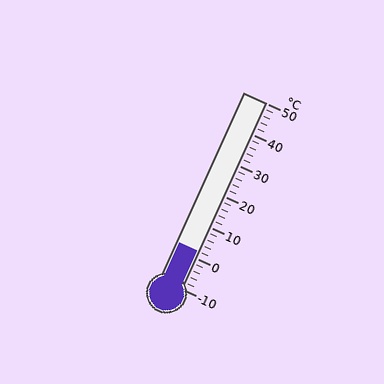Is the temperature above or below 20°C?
The temperature is below 20°C.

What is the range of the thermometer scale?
The thermometer scale ranges from -10°C to 50°C.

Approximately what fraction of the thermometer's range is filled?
The thermometer is filled to approximately 20% of its range.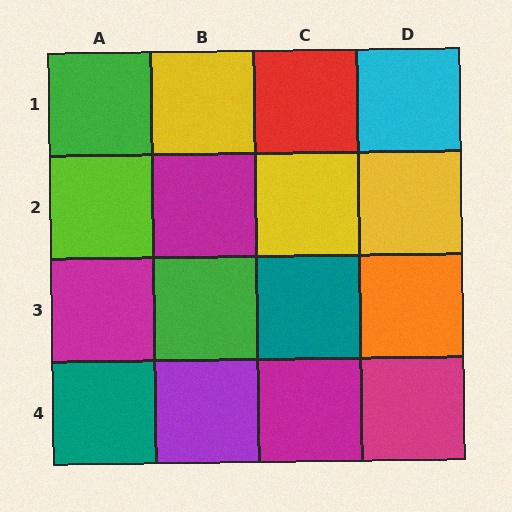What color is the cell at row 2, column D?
Yellow.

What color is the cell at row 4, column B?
Purple.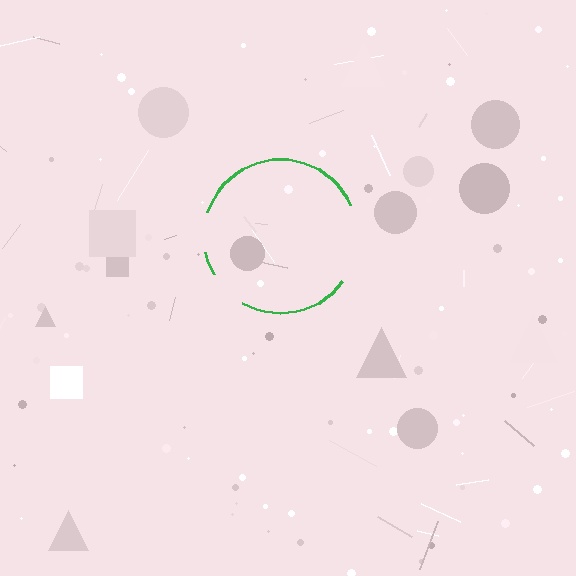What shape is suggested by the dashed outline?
The dashed outline suggests a circle.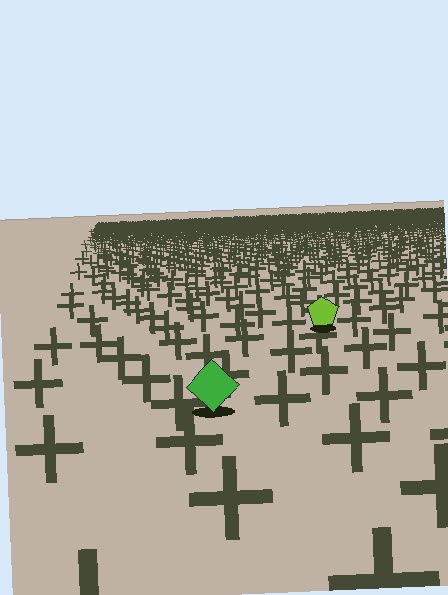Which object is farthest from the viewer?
The lime pentagon is farthest from the viewer. It appears smaller and the ground texture around it is denser.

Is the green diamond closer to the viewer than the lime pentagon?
Yes. The green diamond is closer — you can tell from the texture gradient: the ground texture is coarser near it.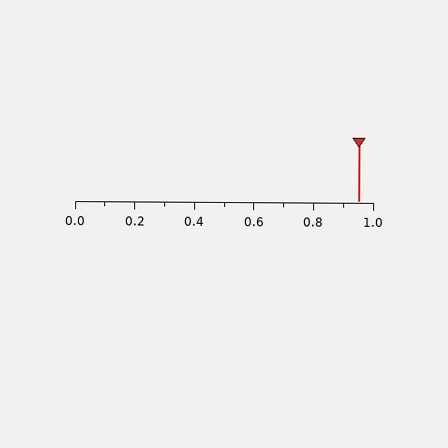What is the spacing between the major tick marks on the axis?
The major ticks are spaced 0.2 apart.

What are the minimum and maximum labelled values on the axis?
The axis runs from 0.0 to 1.0.